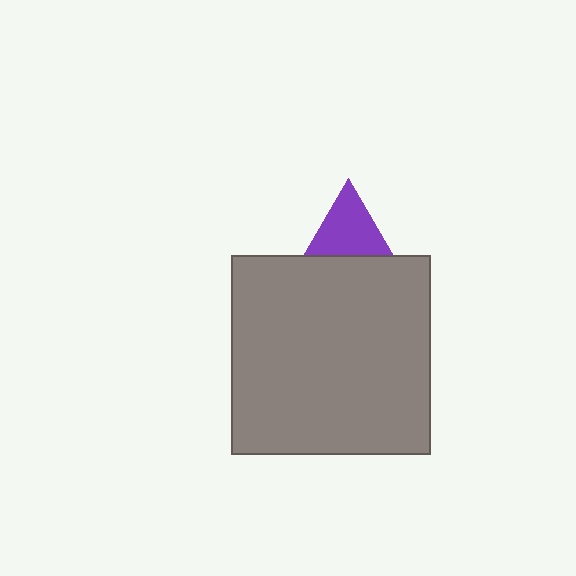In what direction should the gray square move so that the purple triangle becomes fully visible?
The gray square should move down. That is the shortest direction to clear the overlap and leave the purple triangle fully visible.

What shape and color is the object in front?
The object in front is a gray square.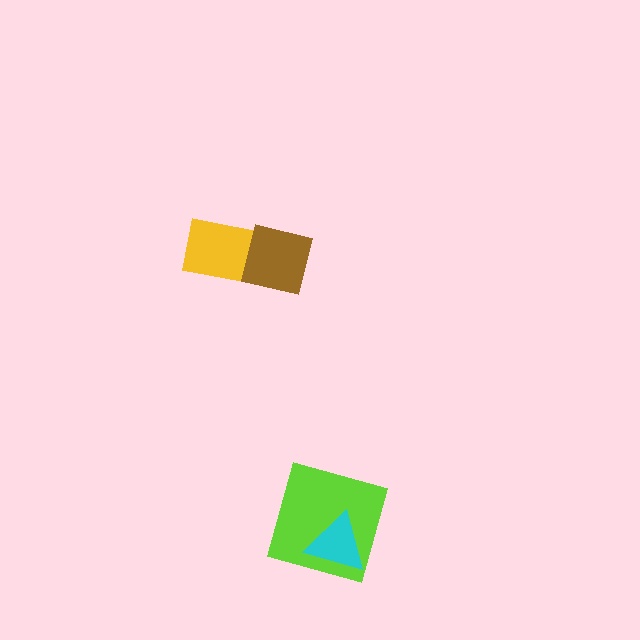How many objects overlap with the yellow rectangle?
1 object overlaps with the yellow rectangle.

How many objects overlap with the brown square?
1 object overlaps with the brown square.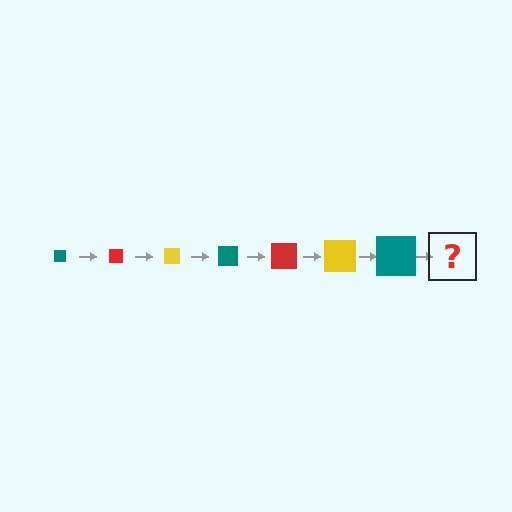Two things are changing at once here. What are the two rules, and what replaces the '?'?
The two rules are that the square grows larger each step and the color cycles through teal, red, and yellow. The '?' should be a red square, larger than the previous one.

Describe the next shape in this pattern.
It should be a red square, larger than the previous one.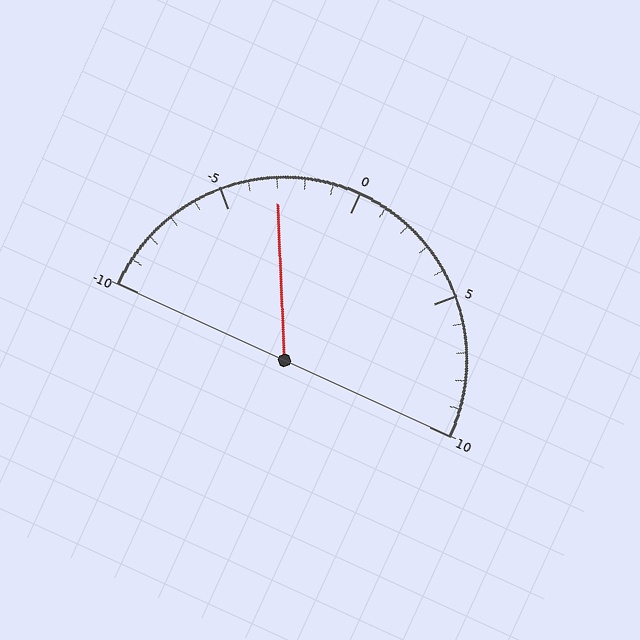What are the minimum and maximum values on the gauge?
The gauge ranges from -10 to 10.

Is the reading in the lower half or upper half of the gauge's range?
The reading is in the lower half of the range (-10 to 10).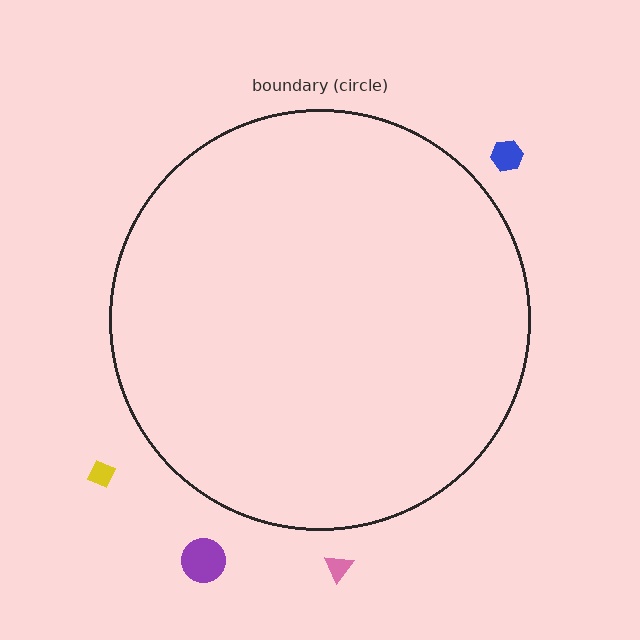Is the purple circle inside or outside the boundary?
Outside.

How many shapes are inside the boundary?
0 inside, 4 outside.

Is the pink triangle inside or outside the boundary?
Outside.